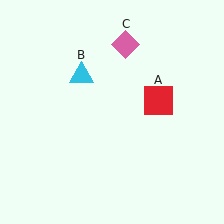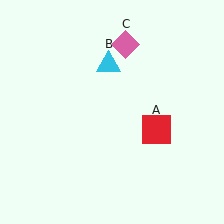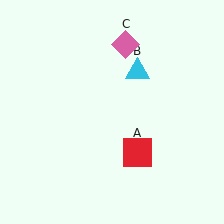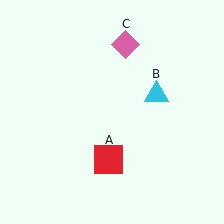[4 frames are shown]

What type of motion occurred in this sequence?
The red square (object A), cyan triangle (object B) rotated clockwise around the center of the scene.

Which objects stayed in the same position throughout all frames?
Pink diamond (object C) remained stationary.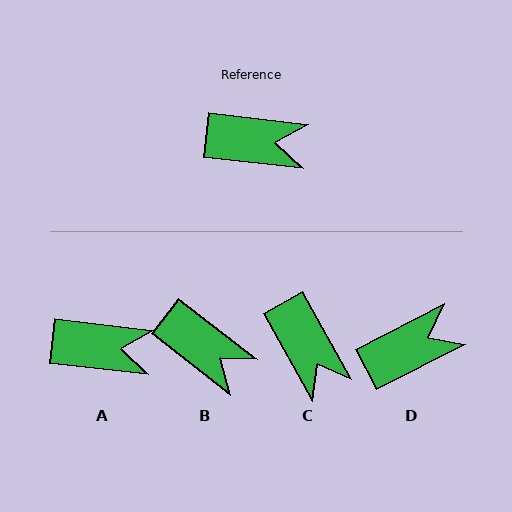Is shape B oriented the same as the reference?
No, it is off by about 31 degrees.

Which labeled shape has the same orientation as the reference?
A.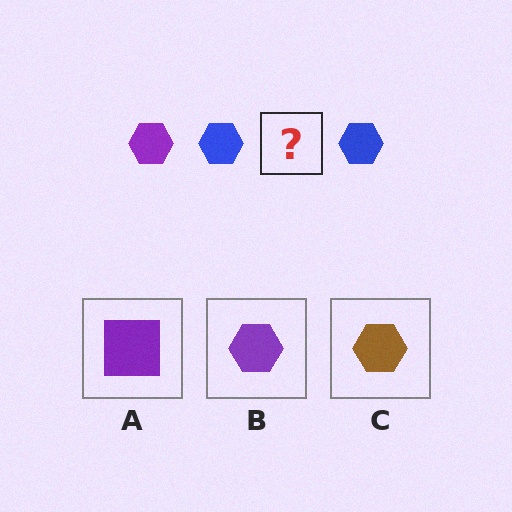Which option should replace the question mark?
Option B.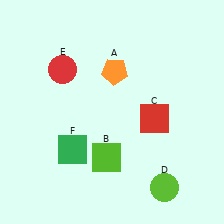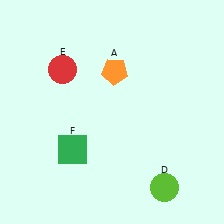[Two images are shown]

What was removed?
The red square (C), the lime square (B) were removed in Image 2.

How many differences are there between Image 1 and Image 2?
There are 2 differences between the two images.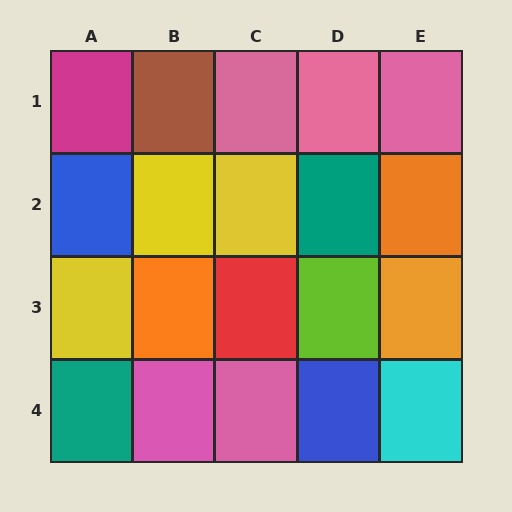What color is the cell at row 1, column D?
Pink.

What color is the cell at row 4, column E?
Cyan.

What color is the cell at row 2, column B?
Yellow.